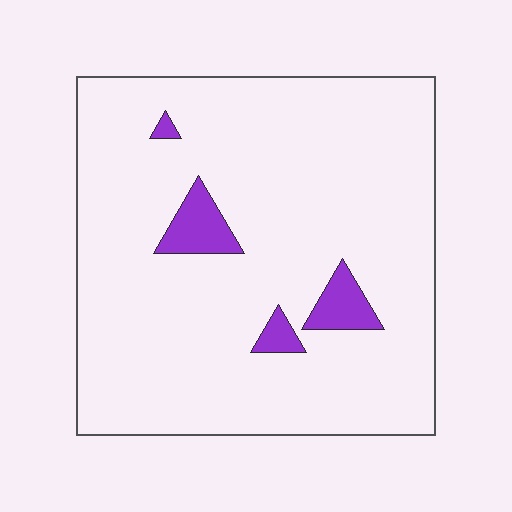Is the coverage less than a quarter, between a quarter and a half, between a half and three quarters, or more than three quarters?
Less than a quarter.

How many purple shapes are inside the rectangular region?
4.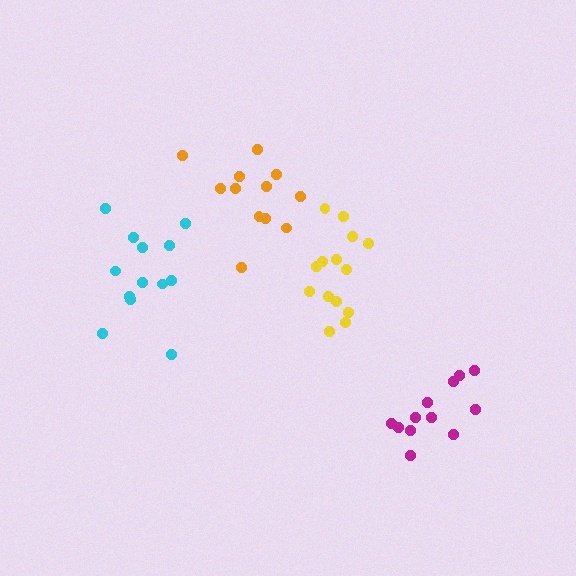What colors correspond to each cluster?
The clusters are colored: yellow, cyan, magenta, orange.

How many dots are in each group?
Group 1: 14 dots, Group 2: 13 dots, Group 3: 12 dots, Group 4: 12 dots (51 total).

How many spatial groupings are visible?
There are 4 spatial groupings.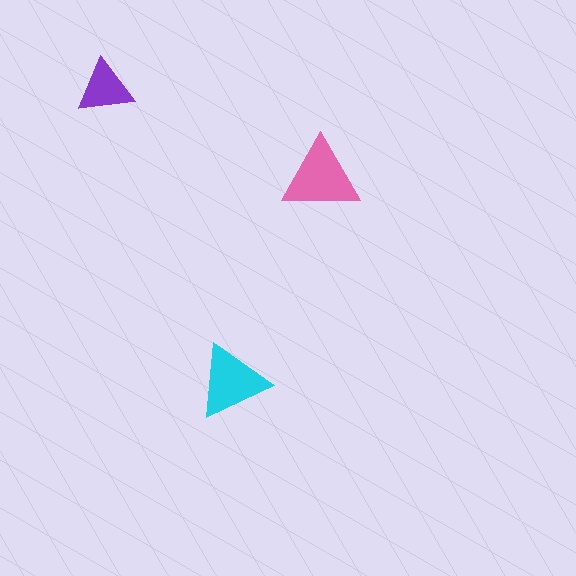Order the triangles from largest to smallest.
the pink one, the cyan one, the purple one.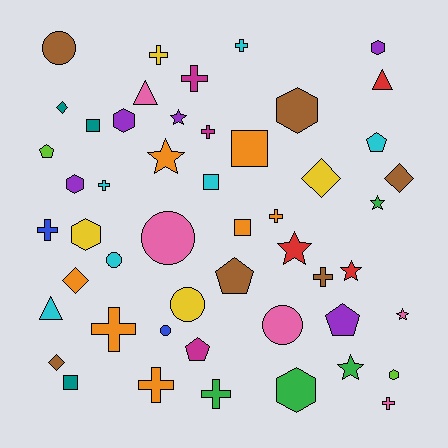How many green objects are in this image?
There are 4 green objects.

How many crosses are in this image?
There are 12 crosses.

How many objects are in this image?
There are 50 objects.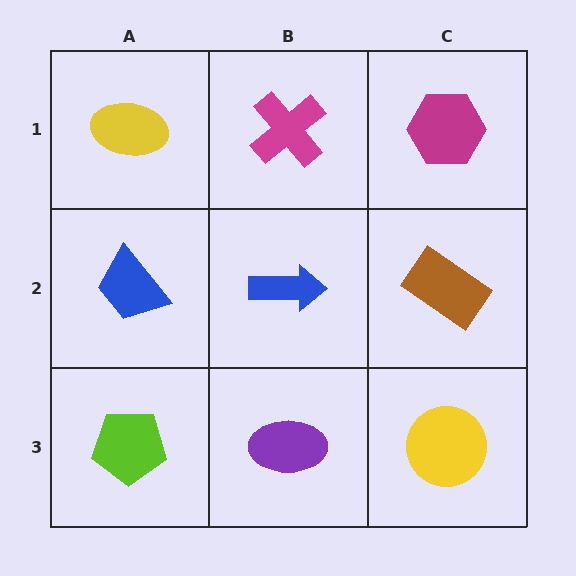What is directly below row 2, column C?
A yellow circle.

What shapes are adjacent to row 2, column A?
A yellow ellipse (row 1, column A), a lime pentagon (row 3, column A), a blue arrow (row 2, column B).